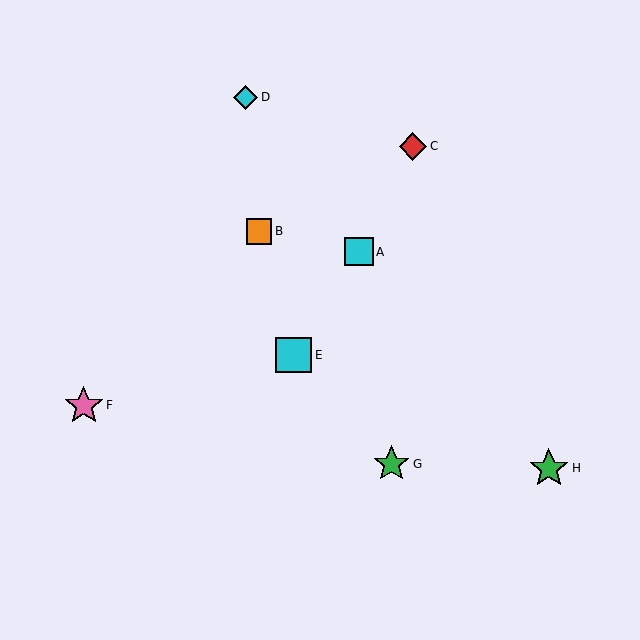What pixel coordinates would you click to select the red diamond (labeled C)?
Click at (413, 146) to select the red diamond C.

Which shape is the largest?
The green star (labeled H) is the largest.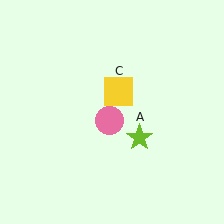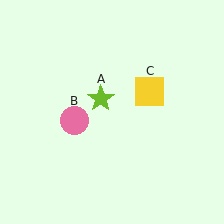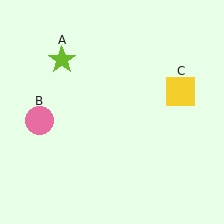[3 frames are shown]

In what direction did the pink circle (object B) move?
The pink circle (object B) moved left.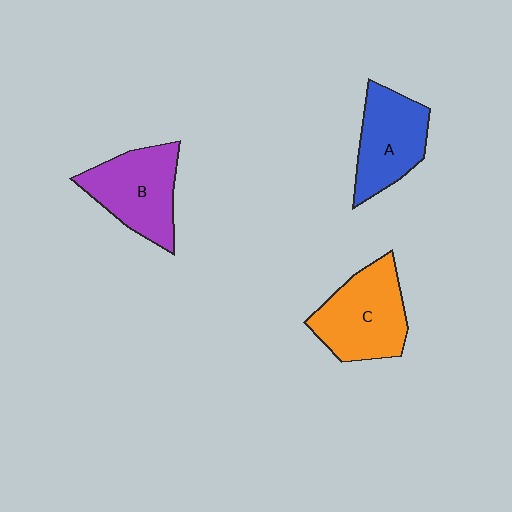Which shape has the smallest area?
Shape A (blue).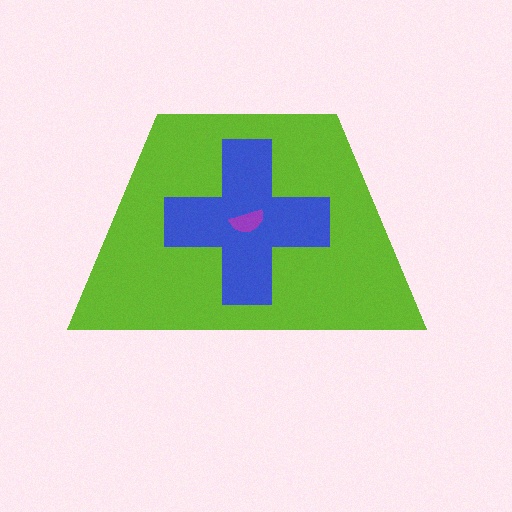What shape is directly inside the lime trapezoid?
The blue cross.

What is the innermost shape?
The purple semicircle.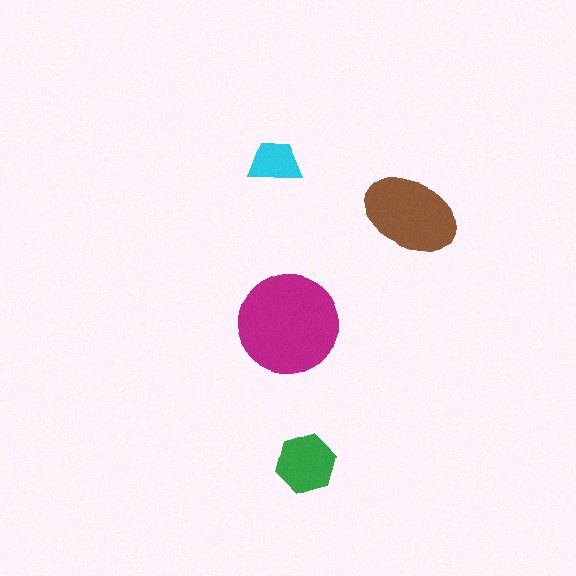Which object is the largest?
The magenta circle.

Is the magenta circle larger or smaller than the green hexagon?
Larger.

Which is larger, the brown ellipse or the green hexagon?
The brown ellipse.